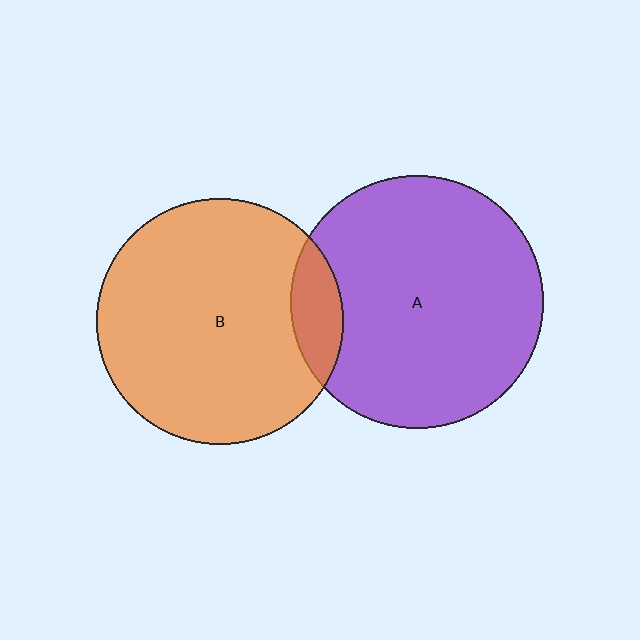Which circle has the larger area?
Circle A (purple).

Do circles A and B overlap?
Yes.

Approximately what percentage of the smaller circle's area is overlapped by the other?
Approximately 10%.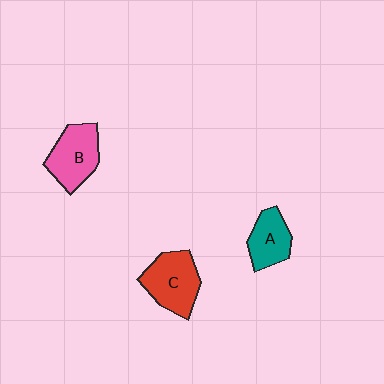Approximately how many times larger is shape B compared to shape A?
Approximately 1.3 times.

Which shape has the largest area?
Shape C (red).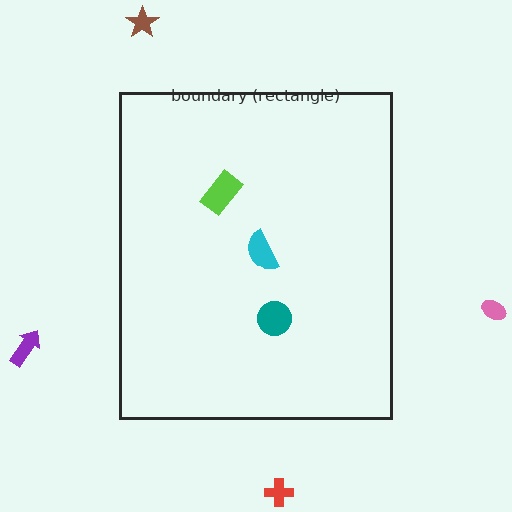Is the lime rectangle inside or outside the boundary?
Inside.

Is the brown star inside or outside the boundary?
Outside.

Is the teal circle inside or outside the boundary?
Inside.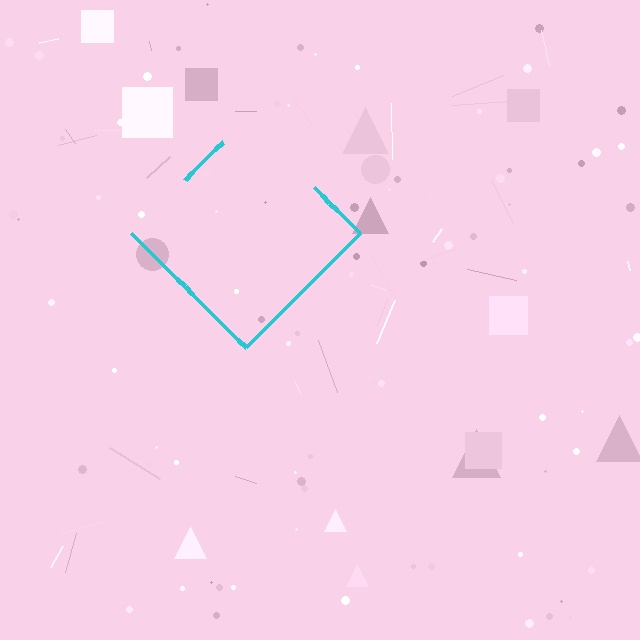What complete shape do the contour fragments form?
The contour fragments form a diamond.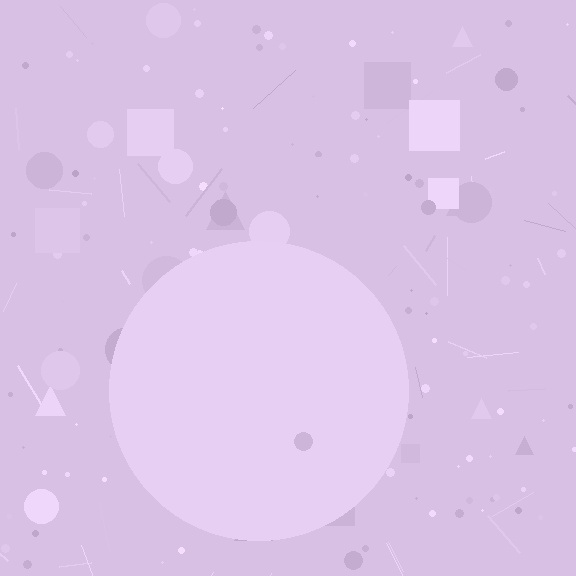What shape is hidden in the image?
A circle is hidden in the image.